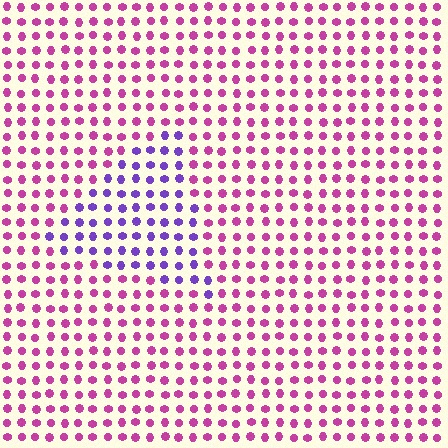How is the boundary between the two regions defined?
The boundary is defined purely by a slight shift in hue (about 51 degrees). Spacing, size, and orientation are identical on both sides.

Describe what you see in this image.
The image is filled with small magenta elements in a uniform arrangement. A triangle-shaped region is visible where the elements are tinted to a slightly different hue, forming a subtle color boundary.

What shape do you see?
I see a triangle.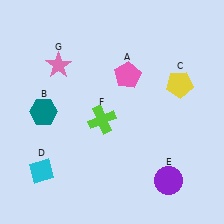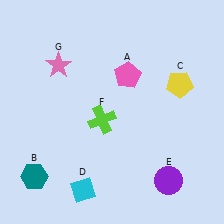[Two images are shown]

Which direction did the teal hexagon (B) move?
The teal hexagon (B) moved down.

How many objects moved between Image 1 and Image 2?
2 objects moved between the two images.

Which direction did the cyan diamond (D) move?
The cyan diamond (D) moved right.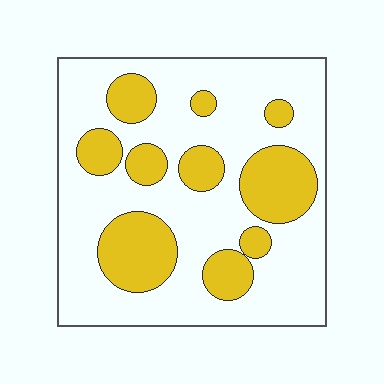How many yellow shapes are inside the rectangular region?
10.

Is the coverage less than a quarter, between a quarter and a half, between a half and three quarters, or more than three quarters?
Between a quarter and a half.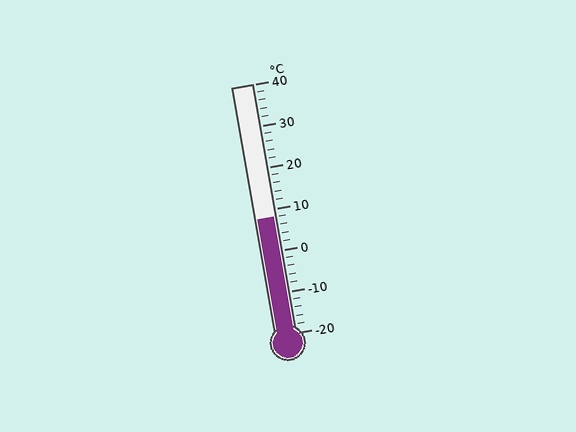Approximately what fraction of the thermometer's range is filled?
The thermometer is filled to approximately 45% of its range.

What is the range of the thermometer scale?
The thermometer scale ranges from -20°C to 40°C.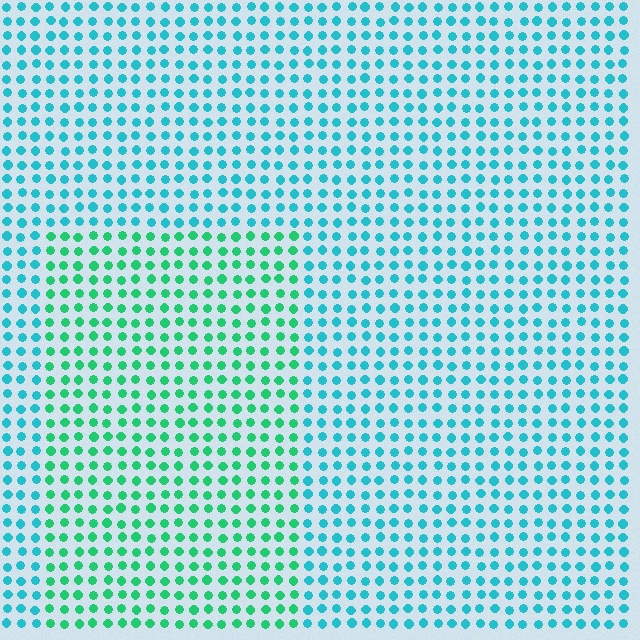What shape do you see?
I see a rectangle.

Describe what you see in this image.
The image is filled with small cyan elements in a uniform arrangement. A rectangle-shaped region is visible where the elements are tinted to a slightly different hue, forming a subtle color boundary.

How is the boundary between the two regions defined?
The boundary is defined purely by a slight shift in hue (about 37 degrees). Spacing, size, and orientation are identical on both sides.